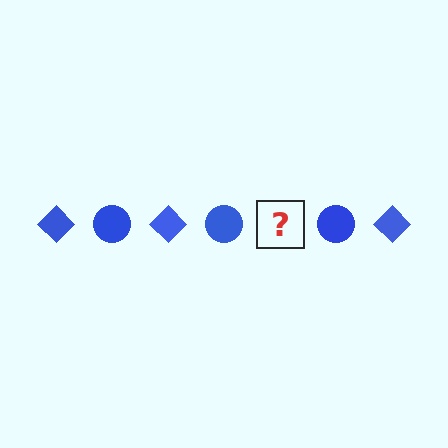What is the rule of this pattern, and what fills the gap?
The rule is that the pattern cycles through diamond, circle shapes in blue. The gap should be filled with a blue diamond.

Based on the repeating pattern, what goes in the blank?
The blank should be a blue diamond.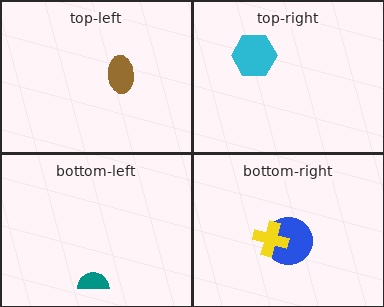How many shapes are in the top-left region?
1.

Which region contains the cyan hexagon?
The top-right region.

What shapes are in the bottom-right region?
The blue circle, the yellow cross.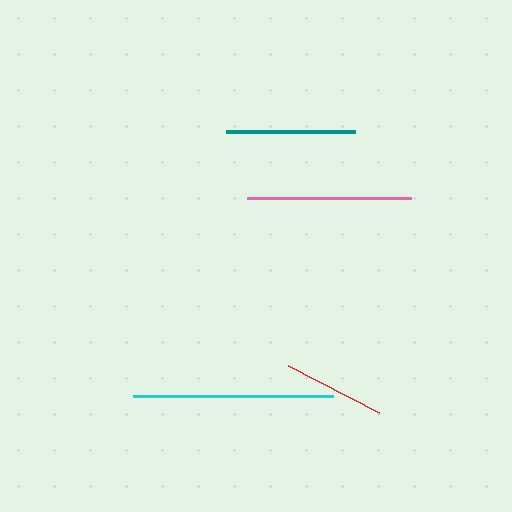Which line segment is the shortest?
The red line is the shortest at approximately 103 pixels.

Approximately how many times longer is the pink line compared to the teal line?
The pink line is approximately 1.3 times the length of the teal line.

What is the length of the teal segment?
The teal segment is approximately 129 pixels long.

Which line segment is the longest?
The cyan line is the longest at approximately 200 pixels.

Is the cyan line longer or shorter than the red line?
The cyan line is longer than the red line.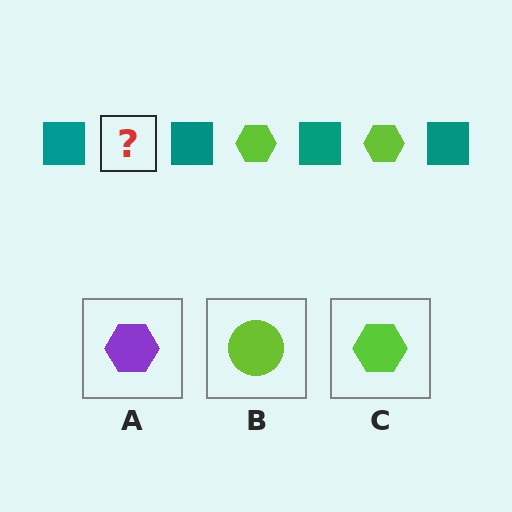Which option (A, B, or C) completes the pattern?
C.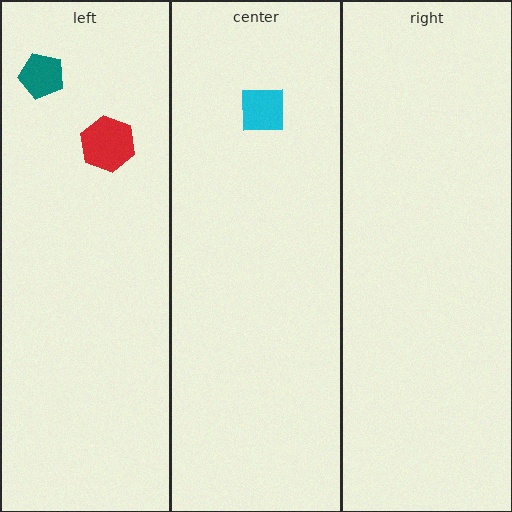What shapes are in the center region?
The cyan square.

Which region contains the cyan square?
The center region.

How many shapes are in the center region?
1.